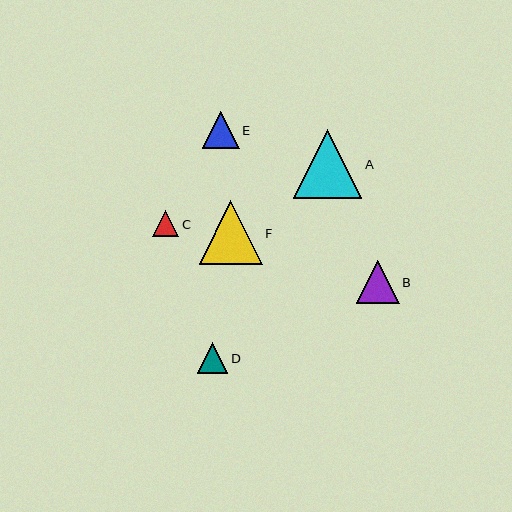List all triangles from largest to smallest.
From largest to smallest: A, F, B, E, D, C.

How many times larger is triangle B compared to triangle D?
Triangle B is approximately 1.4 times the size of triangle D.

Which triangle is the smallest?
Triangle C is the smallest with a size of approximately 26 pixels.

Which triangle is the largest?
Triangle A is the largest with a size of approximately 69 pixels.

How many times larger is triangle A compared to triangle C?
Triangle A is approximately 2.6 times the size of triangle C.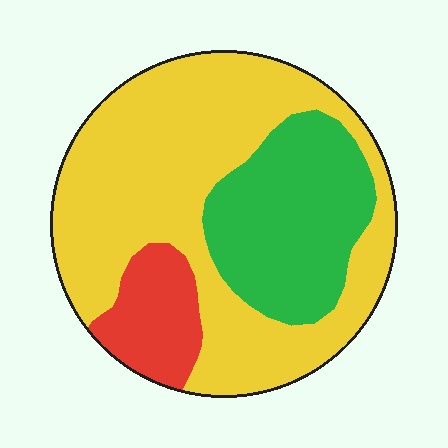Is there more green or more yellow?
Yellow.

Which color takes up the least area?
Red, at roughly 10%.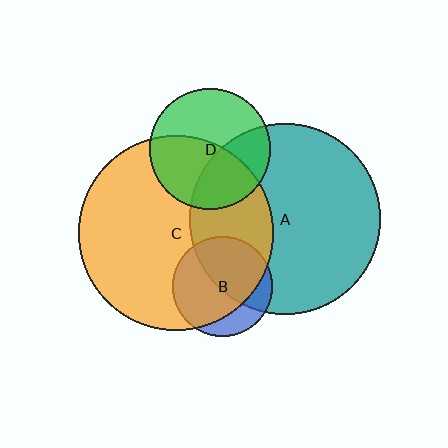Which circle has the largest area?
Circle C (orange).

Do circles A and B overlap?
Yes.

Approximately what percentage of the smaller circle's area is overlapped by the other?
Approximately 50%.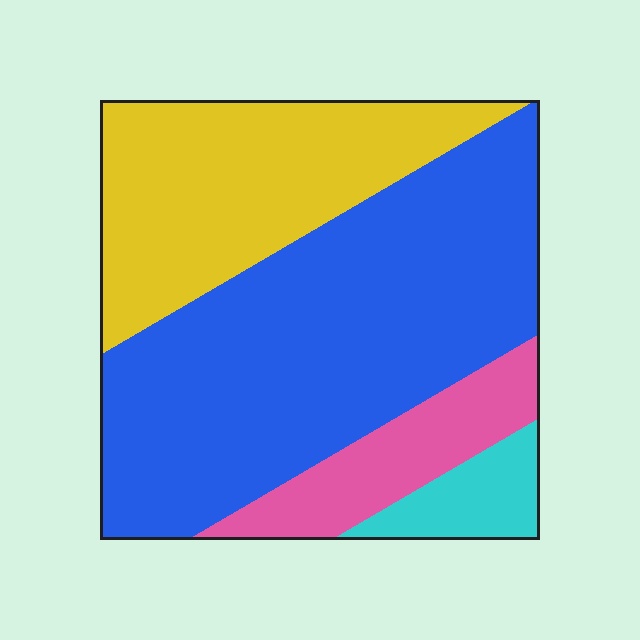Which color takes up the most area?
Blue, at roughly 50%.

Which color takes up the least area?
Cyan, at roughly 5%.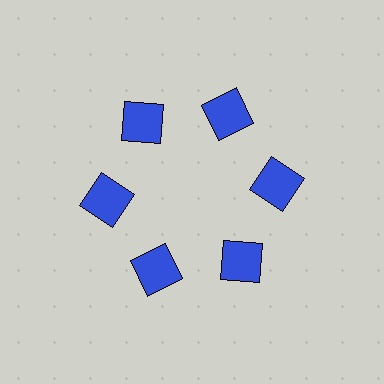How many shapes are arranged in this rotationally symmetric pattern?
There are 6 shapes, arranged in 6 groups of 1.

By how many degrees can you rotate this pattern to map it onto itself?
The pattern maps onto itself every 60 degrees of rotation.